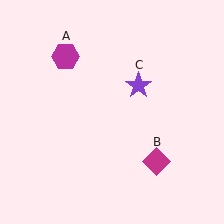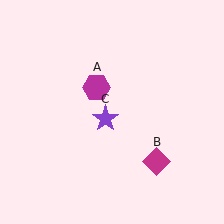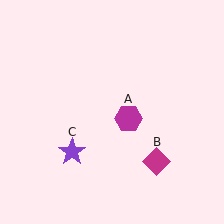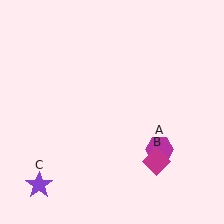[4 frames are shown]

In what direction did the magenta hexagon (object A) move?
The magenta hexagon (object A) moved down and to the right.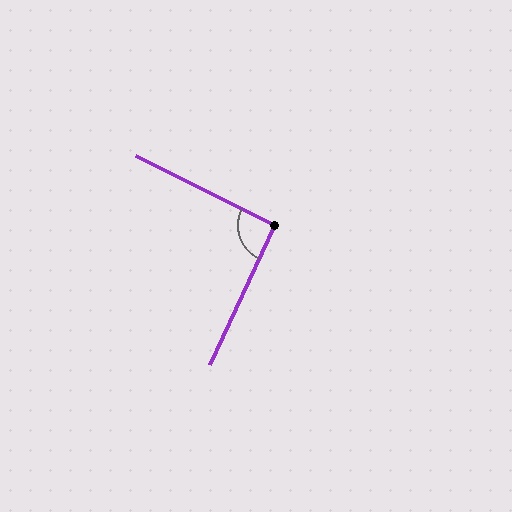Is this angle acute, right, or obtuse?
It is approximately a right angle.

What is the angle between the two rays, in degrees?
Approximately 92 degrees.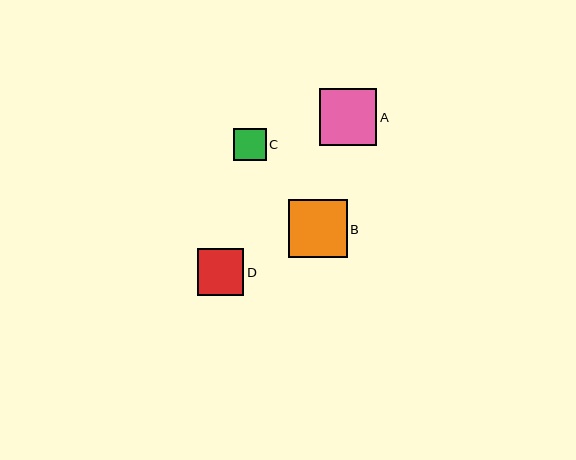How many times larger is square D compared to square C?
Square D is approximately 1.4 times the size of square C.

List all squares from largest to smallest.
From largest to smallest: B, A, D, C.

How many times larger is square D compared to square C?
Square D is approximately 1.4 times the size of square C.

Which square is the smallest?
Square C is the smallest with a size of approximately 33 pixels.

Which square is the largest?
Square B is the largest with a size of approximately 58 pixels.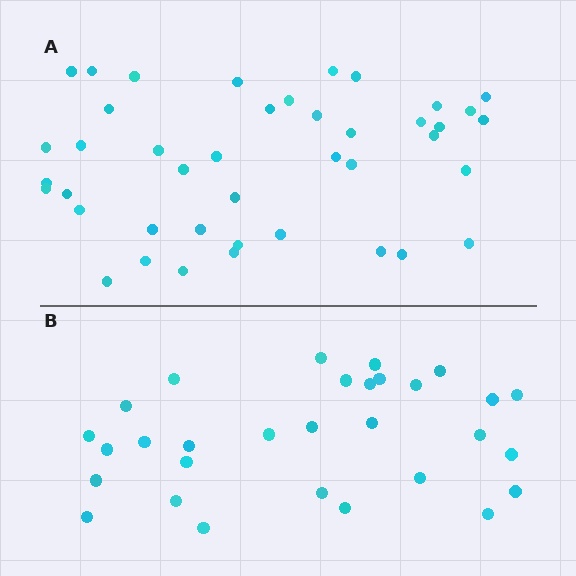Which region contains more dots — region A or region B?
Region A (the top region) has more dots.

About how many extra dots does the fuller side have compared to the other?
Region A has roughly 12 or so more dots than region B.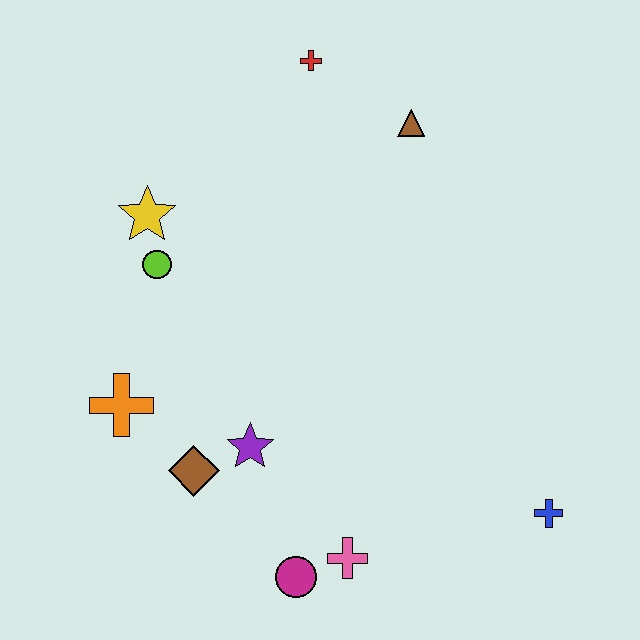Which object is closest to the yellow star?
The lime circle is closest to the yellow star.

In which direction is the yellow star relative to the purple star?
The yellow star is above the purple star.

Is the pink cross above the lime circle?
No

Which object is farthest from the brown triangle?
The magenta circle is farthest from the brown triangle.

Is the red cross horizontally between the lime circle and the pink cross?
Yes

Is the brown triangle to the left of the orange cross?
No